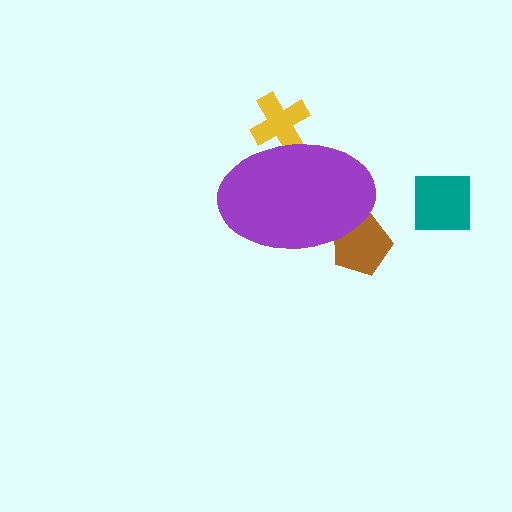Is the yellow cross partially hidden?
Yes, the yellow cross is partially hidden behind the purple ellipse.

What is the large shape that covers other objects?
A purple ellipse.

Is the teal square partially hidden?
No, the teal square is fully visible.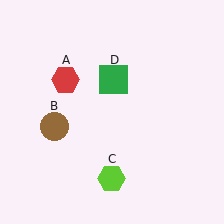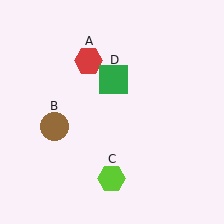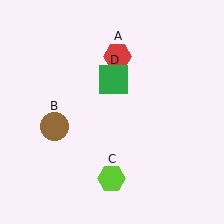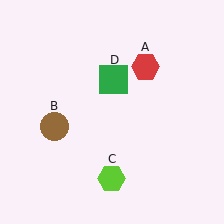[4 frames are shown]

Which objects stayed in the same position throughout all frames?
Brown circle (object B) and lime hexagon (object C) and green square (object D) remained stationary.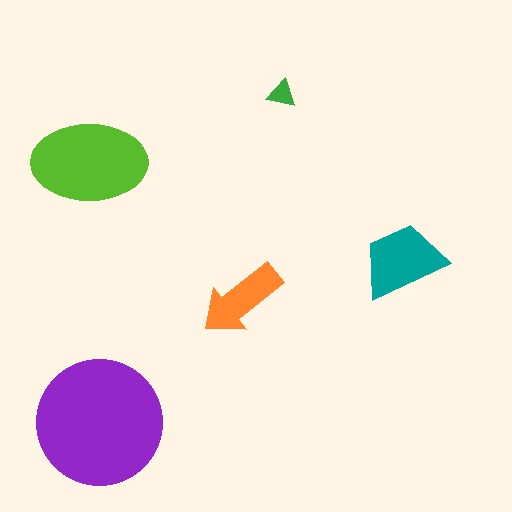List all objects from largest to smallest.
The purple circle, the lime ellipse, the teal trapezoid, the orange arrow, the green triangle.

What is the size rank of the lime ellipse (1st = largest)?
2nd.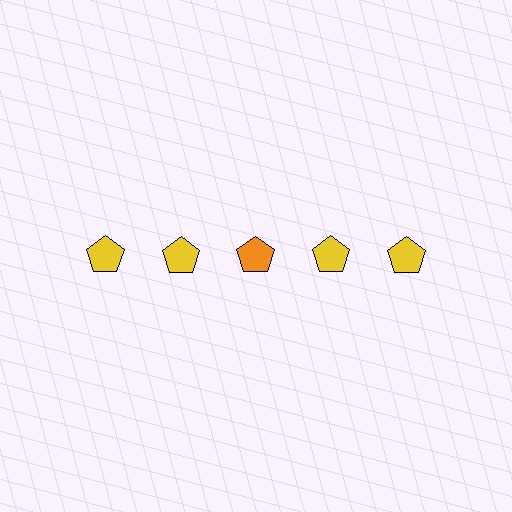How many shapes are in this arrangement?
There are 5 shapes arranged in a grid pattern.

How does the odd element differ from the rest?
It has a different color: orange instead of yellow.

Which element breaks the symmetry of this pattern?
The orange pentagon in the top row, center column breaks the symmetry. All other shapes are yellow pentagons.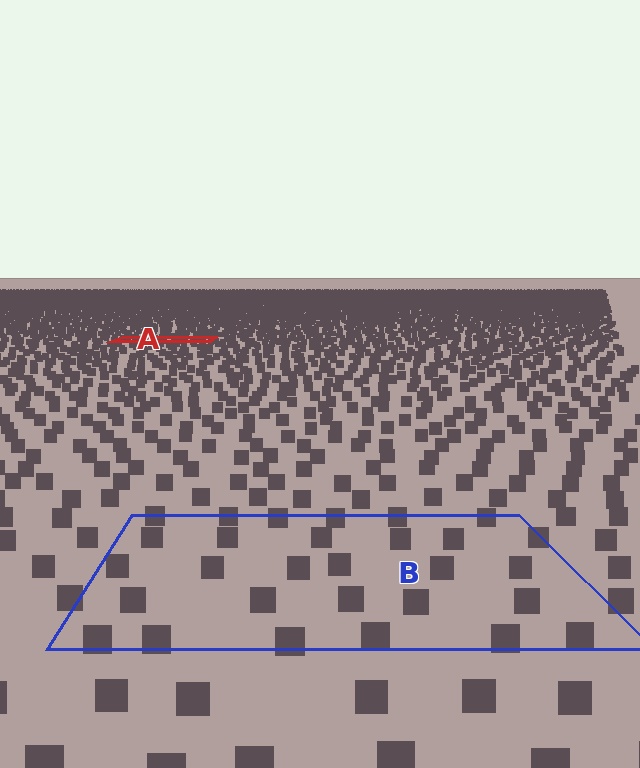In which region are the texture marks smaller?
The texture marks are smaller in region A, because it is farther away.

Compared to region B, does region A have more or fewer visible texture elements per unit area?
Region A has more texture elements per unit area — they are packed more densely because it is farther away.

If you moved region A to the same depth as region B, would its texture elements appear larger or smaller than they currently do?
They would appear larger. At a closer depth, the same texture elements are projected at a bigger on-screen size.